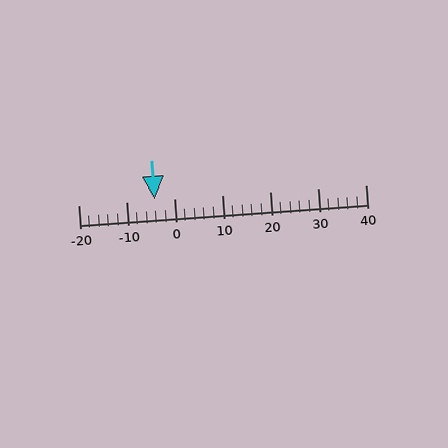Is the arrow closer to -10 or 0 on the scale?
The arrow is closer to 0.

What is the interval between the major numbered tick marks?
The major tick marks are spaced 10 units apart.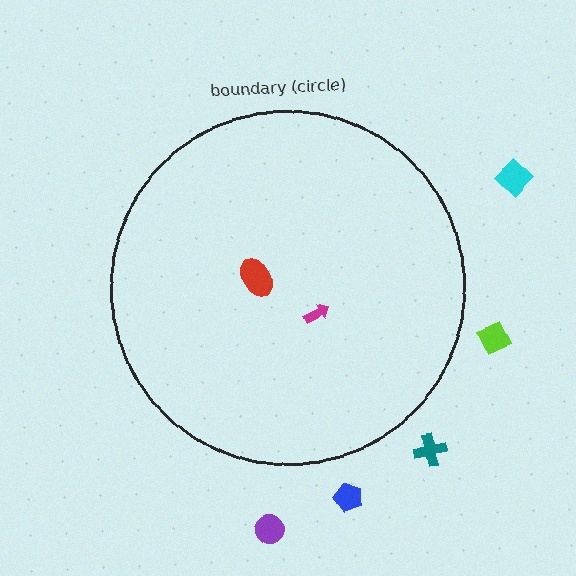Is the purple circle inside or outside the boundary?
Outside.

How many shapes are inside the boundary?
2 inside, 5 outside.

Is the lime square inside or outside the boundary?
Outside.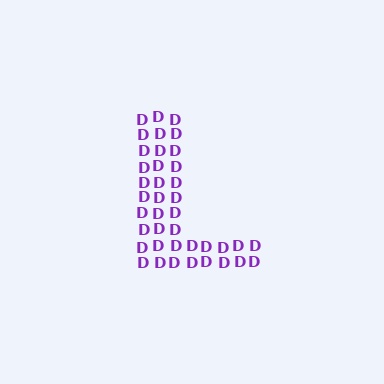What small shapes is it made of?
It is made of small letter D's.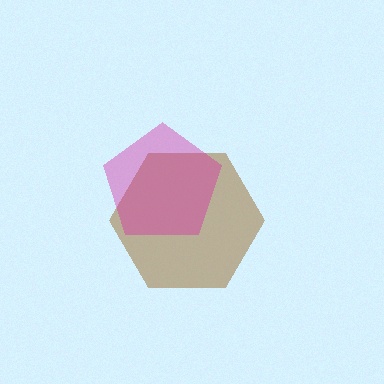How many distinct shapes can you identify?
There are 2 distinct shapes: a brown hexagon, a magenta pentagon.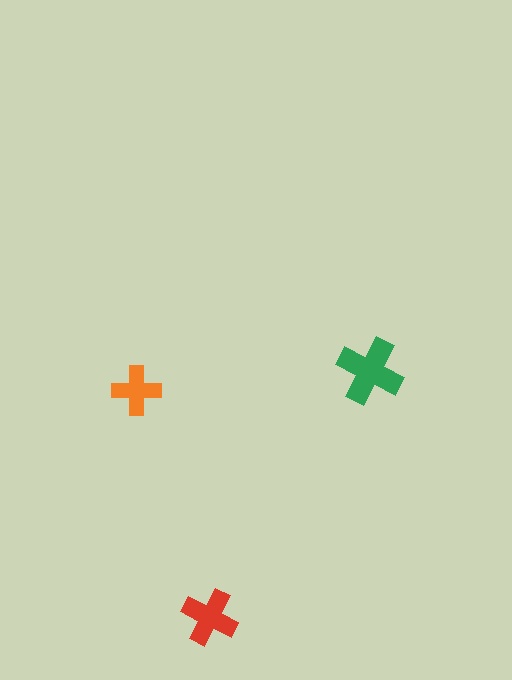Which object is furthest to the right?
The green cross is rightmost.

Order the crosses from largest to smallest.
the green one, the red one, the orange one.